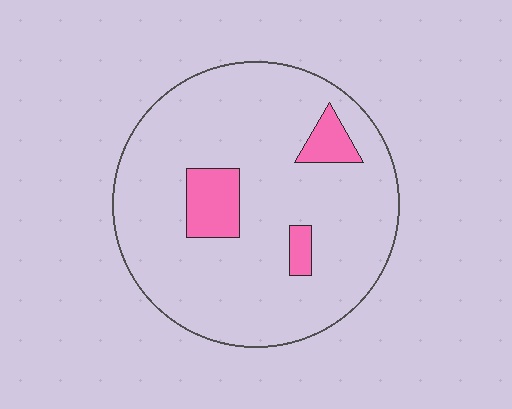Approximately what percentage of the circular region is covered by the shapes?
Approximately 10%.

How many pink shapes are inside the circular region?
3.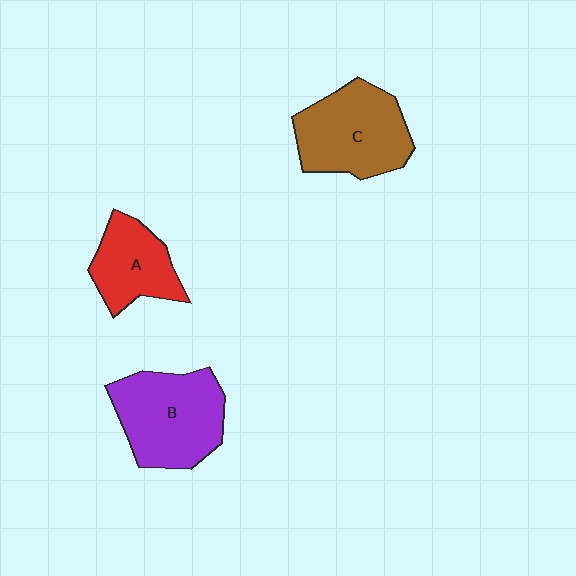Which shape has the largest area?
Shape B (purple).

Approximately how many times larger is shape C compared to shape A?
Approximately 1.5 times.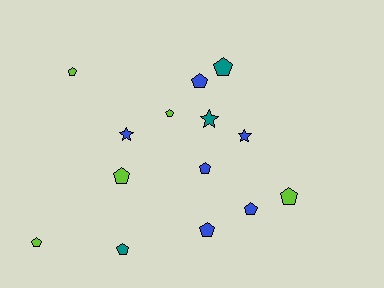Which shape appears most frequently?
Pentagon, with 11 objects.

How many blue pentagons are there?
There are 4 blue pentagons.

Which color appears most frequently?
Blue, with 6 objects.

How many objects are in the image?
There are 14 objects.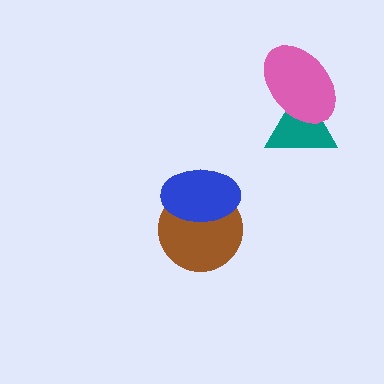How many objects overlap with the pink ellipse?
1 object overlaps with the pink ellipse.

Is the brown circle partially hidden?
Yes, it is partially covered by another shape.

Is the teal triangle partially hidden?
Yes, it is partially covered by another shape.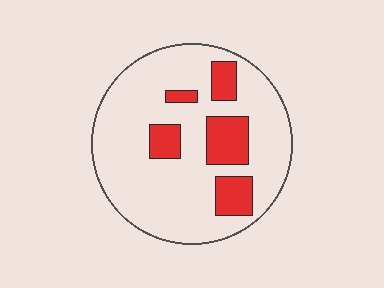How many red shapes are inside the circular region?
5.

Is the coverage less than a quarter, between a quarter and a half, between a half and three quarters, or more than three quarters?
Less than a quarter.